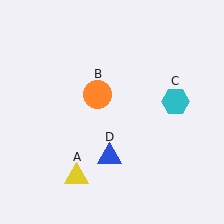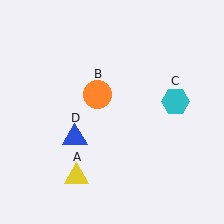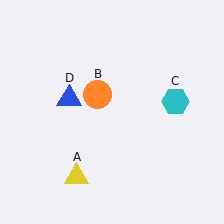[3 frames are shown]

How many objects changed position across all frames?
1 object changed position: blue triangle (object D).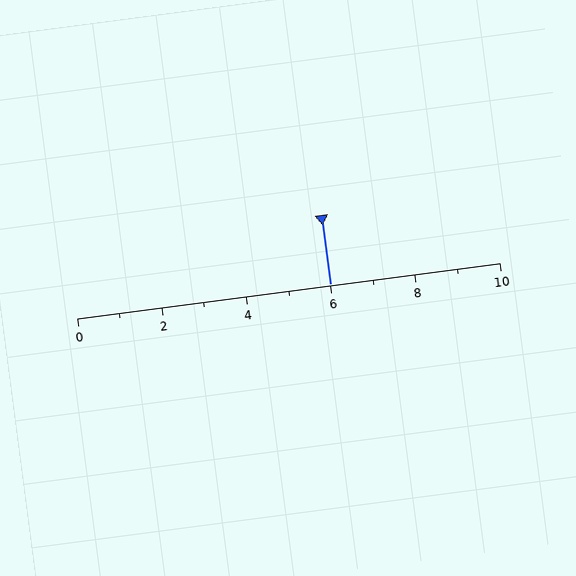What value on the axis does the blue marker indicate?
The marker indicates approximately 6.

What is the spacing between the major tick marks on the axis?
The major ticks are spaced 2 apart.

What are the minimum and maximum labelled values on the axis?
The axis runs from 0 to 10.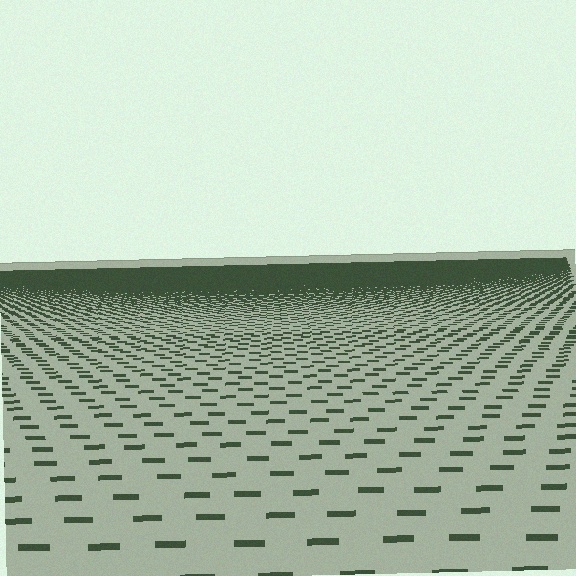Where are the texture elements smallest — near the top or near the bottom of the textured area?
Near the top.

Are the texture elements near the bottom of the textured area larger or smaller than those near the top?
Larger. Near the bottom, elements are closer to the viewer and appear at a bigger on-screen size.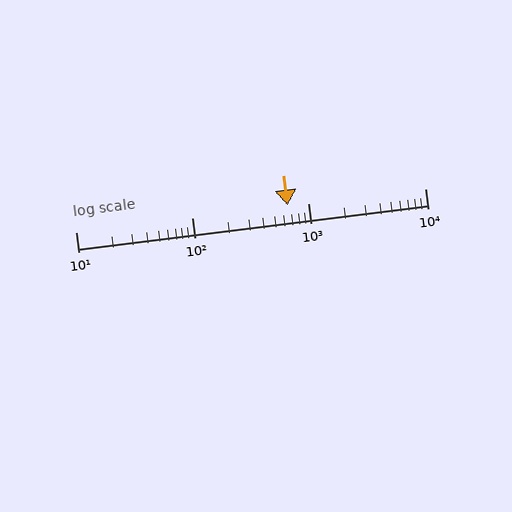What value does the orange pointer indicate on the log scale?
The pointer indicates approximately 660.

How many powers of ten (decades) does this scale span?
The scale spans 3 decades, from 10 to 10000.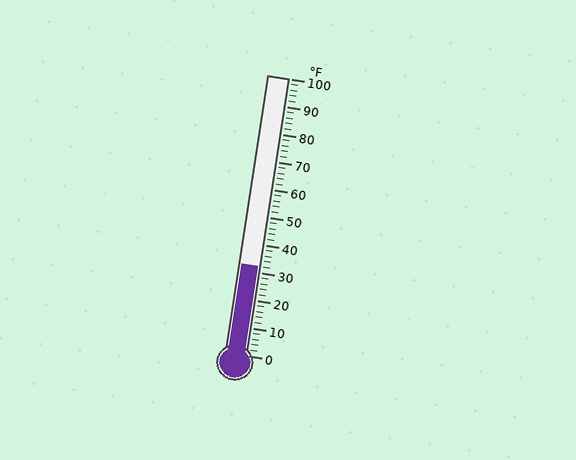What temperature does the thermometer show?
The thermometer shows approximately 32°F.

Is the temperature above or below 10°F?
The temperature is above 10°F.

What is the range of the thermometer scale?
The thermometer scale ranges from 0°F to 100°F.